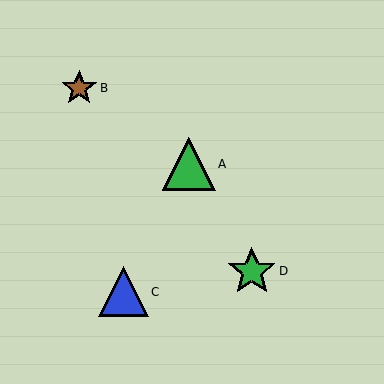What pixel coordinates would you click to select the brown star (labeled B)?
Click at (79, 88) to select the brown star B.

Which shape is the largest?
The green triangle (labeled A) is the largest.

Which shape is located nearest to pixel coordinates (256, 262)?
The green star (labeled D) at (252, 271) is nearest to that location.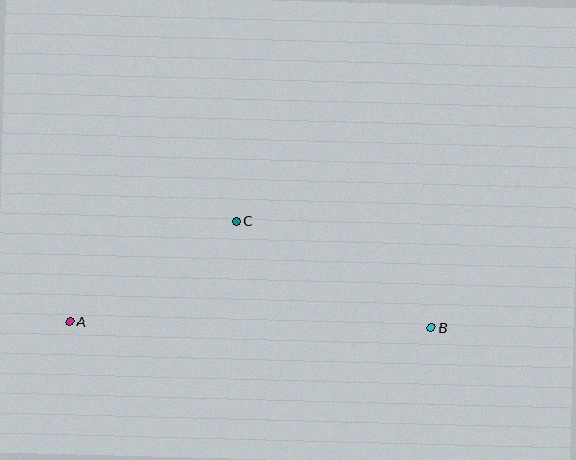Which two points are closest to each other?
Points A and C are closest to each other.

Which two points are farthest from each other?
Points A and B are farthest from each other.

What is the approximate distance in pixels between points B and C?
The distance between B and C is approximately 222 pixels.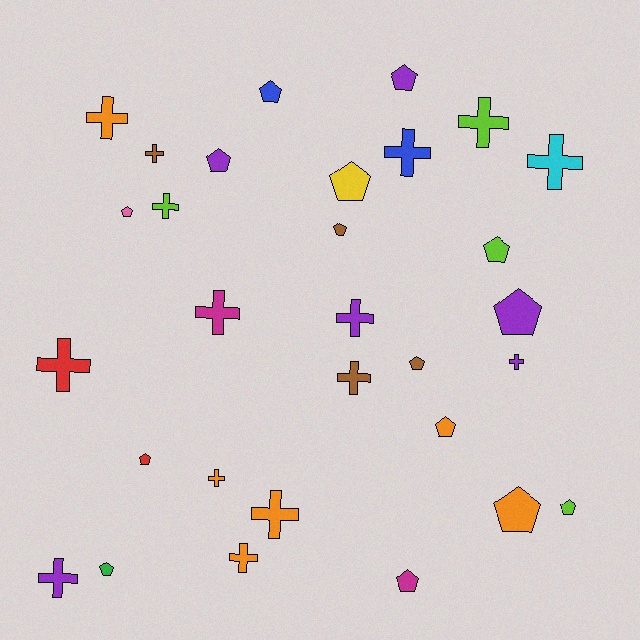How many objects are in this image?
There are 30 objects.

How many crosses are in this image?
There are 15 crosses.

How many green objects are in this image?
There is 1 green object.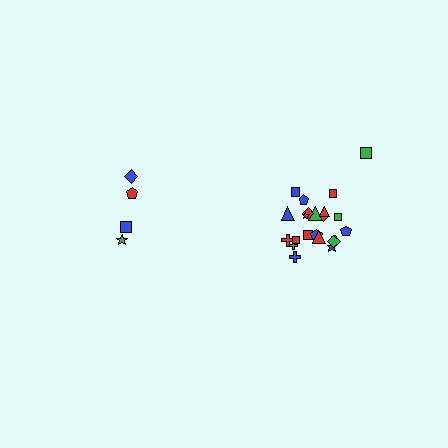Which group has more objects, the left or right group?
The right group.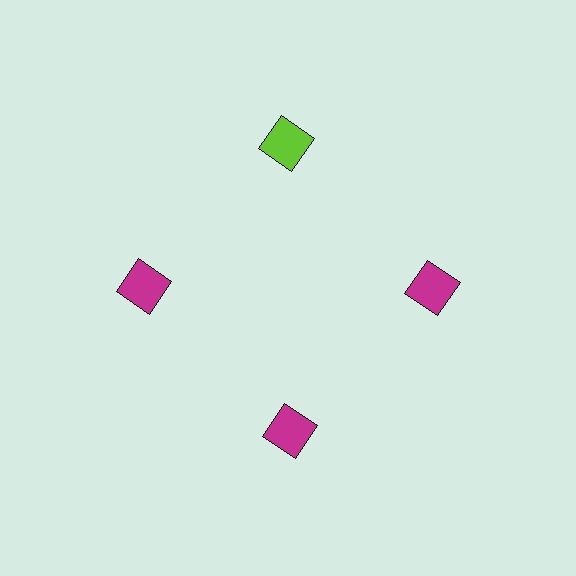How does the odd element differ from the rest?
It has a different color: lime instead of magenta.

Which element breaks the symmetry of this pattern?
The lime square at roughly the 12 o'clock position breaks the symmetry. All other shapes are magenta squares.